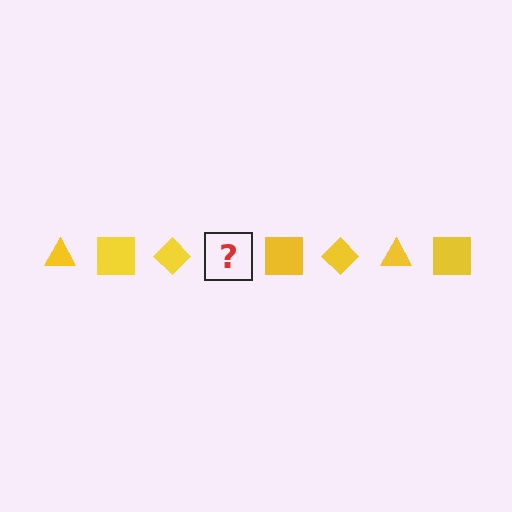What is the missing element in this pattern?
The missing element is a yellow triangle.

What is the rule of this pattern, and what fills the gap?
The rule is that the pattern cycles through triangle, square, diamond shapes in yellow. The gap should be filled with a yellow triangle.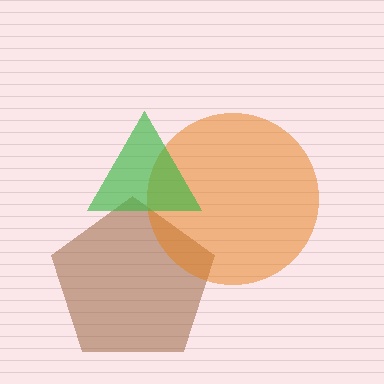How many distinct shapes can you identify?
There are 3 distinct shapes: a brown pentagon, an orange circle, a green triangle.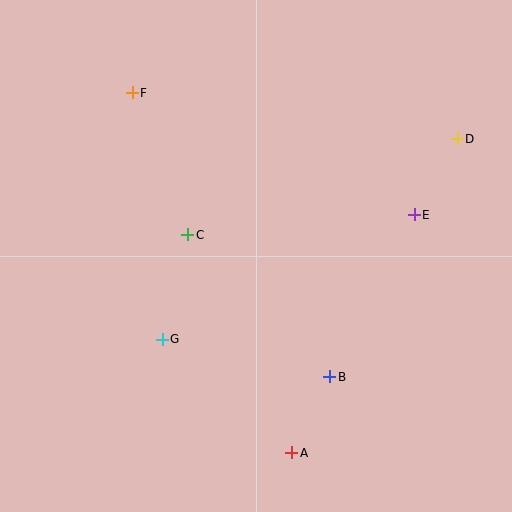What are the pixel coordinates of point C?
Point C is at (188, 235).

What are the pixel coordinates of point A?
Point A is at (292, 453).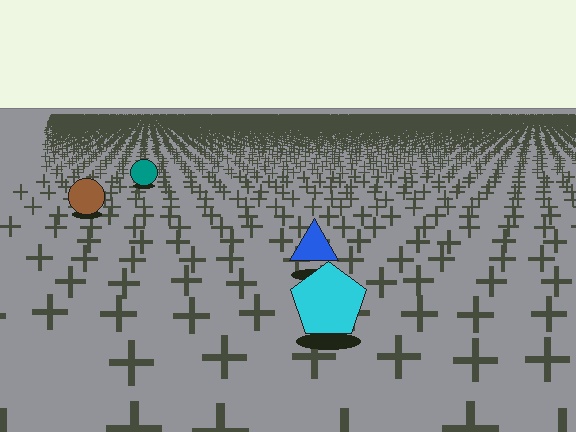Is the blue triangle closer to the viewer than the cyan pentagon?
No. The cyan pentagon is closer — you can tell from the texture gradient: the ground texture is coarser near it.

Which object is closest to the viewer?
The cyan pentagon is closest. The texture marks near it are larger and more spread out.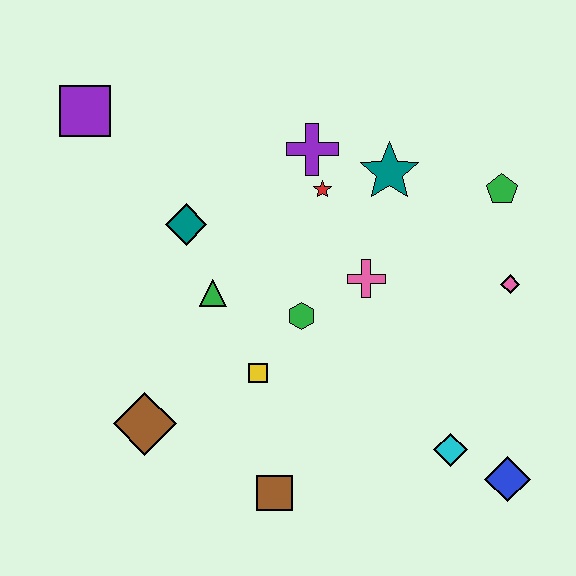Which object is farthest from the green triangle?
The blue diamond is farthest from the green triangle.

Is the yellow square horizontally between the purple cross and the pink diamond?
No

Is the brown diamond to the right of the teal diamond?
No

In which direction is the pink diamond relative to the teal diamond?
The pink diamond is to the right of the teal diamond.